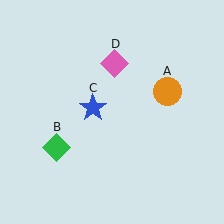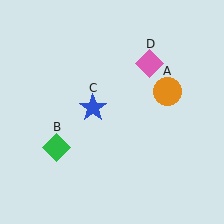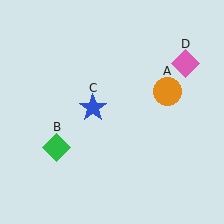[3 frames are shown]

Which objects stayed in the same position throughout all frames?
Orange circle (object A) and green diamond (object B) and blue star (object C) remained stationary.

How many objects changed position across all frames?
1 object changed position: pink diamond (object D).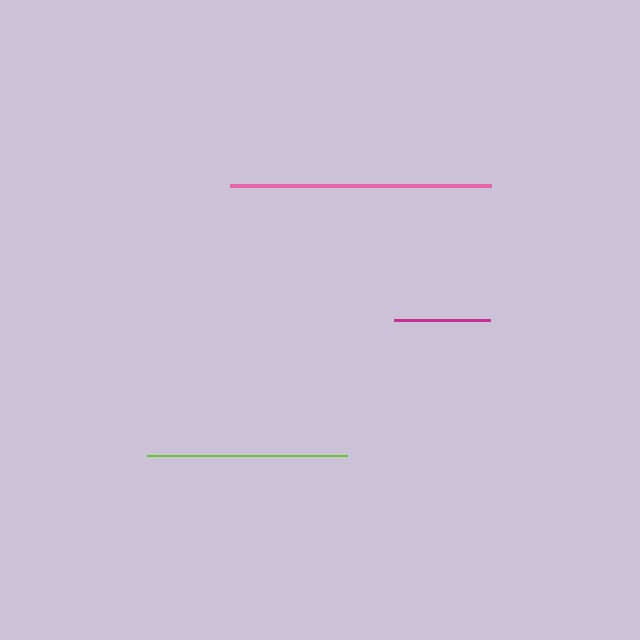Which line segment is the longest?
The pink line is the longest at approximately 261 pixels.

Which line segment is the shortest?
The magenta line is the shortest at approximately 96 pixels.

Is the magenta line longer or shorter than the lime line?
The lime line is longer than the magenta line.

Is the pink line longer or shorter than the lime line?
The pink line is longer than the lime line.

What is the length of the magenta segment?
The magenta segment is approximately 96 pixels long.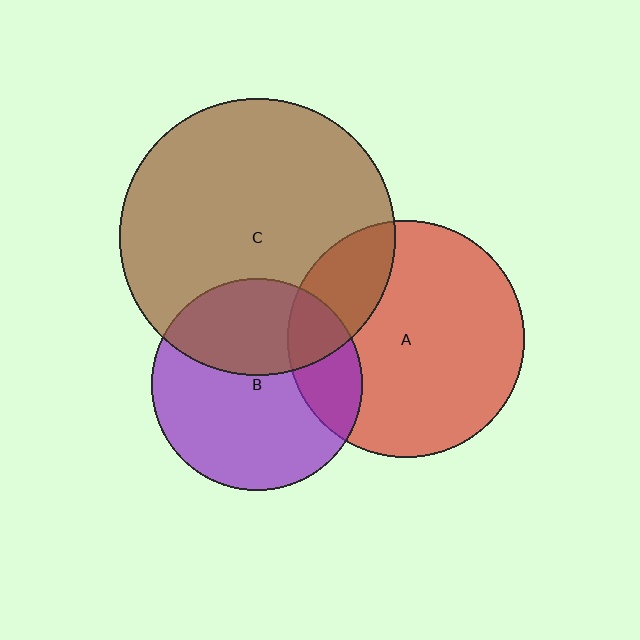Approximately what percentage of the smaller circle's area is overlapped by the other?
Approximately 20%.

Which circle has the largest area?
Circle C (brown).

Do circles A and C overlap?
Yes.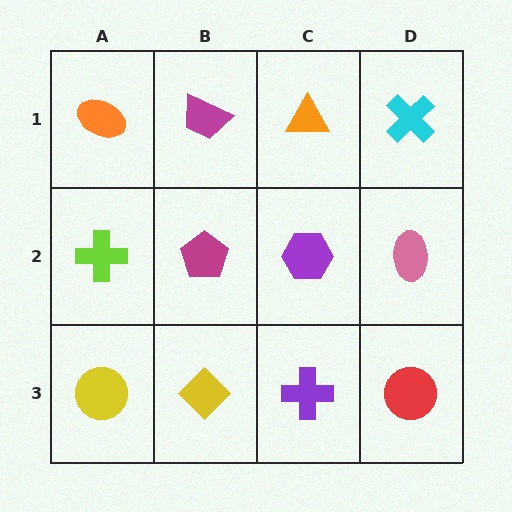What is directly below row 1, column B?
A magenta pentagon.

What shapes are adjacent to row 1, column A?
A lime cross (row 2, column A), a magenta trapezoid (row 1, column B).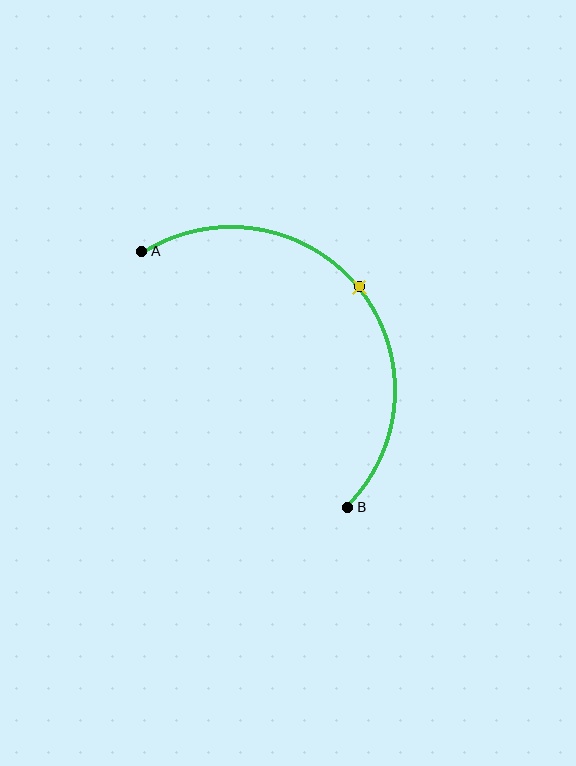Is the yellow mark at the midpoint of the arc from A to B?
Yes. The yellow mark lies on the arc at equal arc-length from both A and B — it is the arc midpoint.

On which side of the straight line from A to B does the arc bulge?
The arc bulges above and to the right of the straight line connecting A and B.